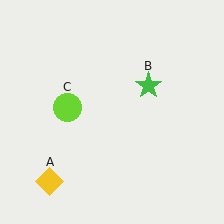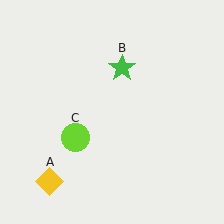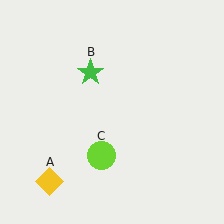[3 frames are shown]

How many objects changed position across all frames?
2 objects changed position: green star (object B), lime circle (object C).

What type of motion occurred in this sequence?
The green star (object B), lime circle (object C) rotated counterclockwise around the center of the scene.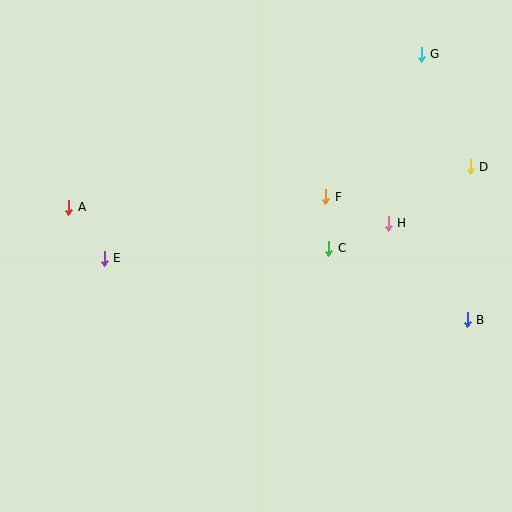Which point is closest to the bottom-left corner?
Point E is closest to the bottom-left corner.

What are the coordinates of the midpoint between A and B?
The midpoint between A and B is at (268, 264).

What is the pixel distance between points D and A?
The distance between D and A is 404 pixels.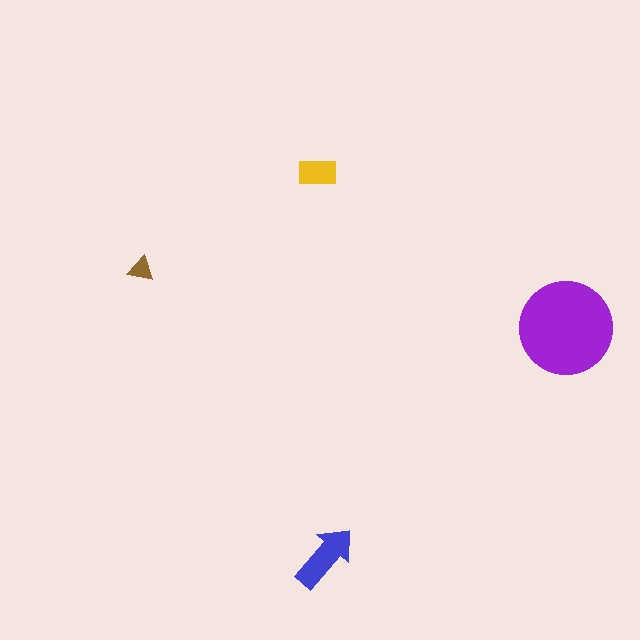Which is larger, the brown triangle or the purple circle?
The purple circle.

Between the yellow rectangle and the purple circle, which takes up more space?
The purple circle.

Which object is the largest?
The purple circle.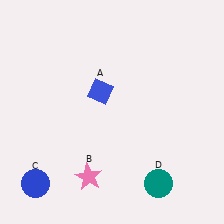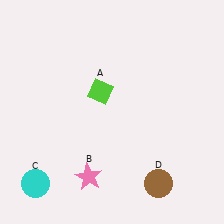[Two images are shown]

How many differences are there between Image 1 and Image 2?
There are 3 differences between the two images.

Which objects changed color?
A changed from blue to lime. C changed from blue to cyan. D changed from teal to brown.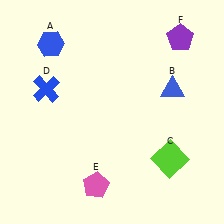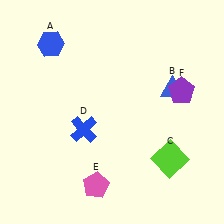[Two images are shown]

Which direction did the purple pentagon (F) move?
The purple pentagon (F) moved down.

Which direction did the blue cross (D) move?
The blue cross (D) moved down.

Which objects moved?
The objects that moved are: the blue cross (D), the purple pentagon (F).